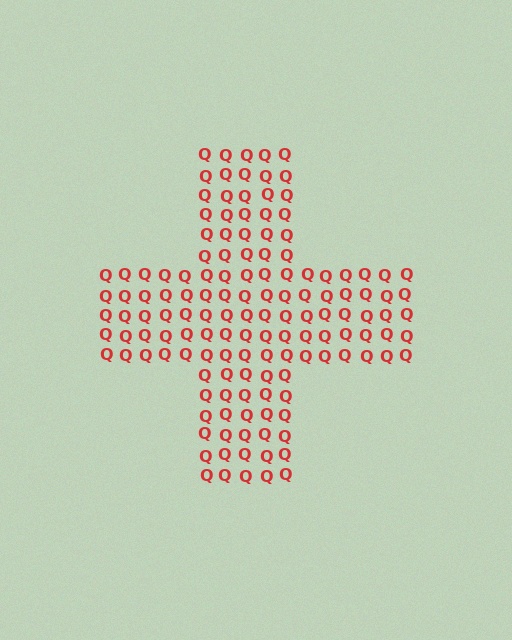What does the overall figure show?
The overall figure shows a cross.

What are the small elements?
The small elements are letter Q's.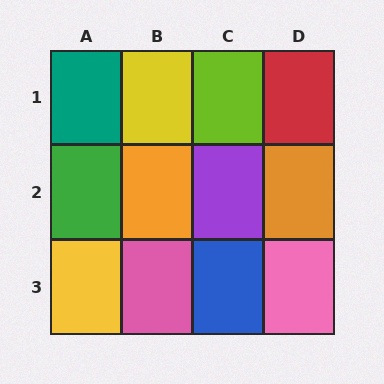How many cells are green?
1 cell is green.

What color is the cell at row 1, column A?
Teal.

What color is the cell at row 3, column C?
Blue.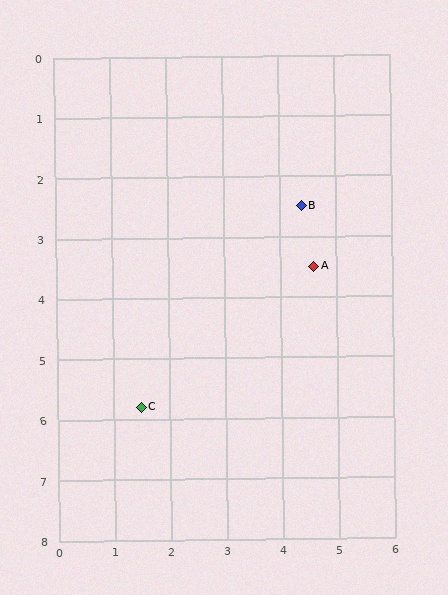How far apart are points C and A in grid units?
Points C and A are about 3.9 grid units apart.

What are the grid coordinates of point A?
Point A is at approximately (4.6, 3.5).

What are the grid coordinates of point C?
Point C is at approximately (1.5, 5.8).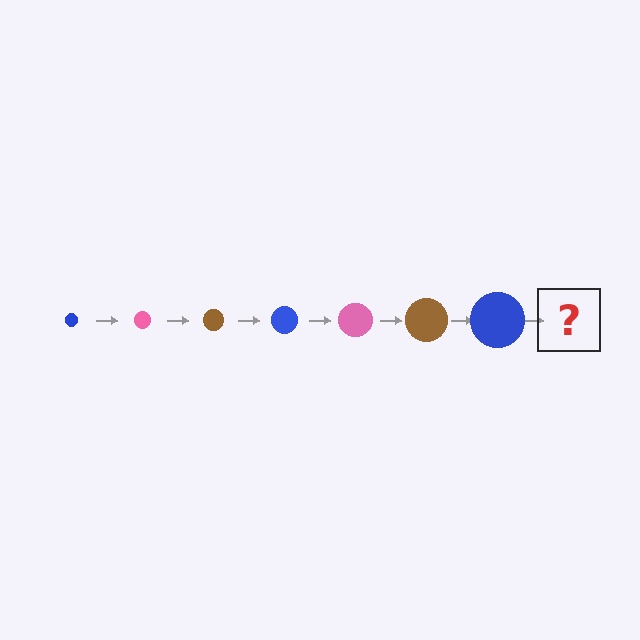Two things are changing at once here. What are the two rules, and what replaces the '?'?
The two rules are that the circle grows larger each step and the color cycles through blue, pink, and brown. The '?' should be a pink circle, larger than the previous one.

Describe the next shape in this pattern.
It should be a pink circle, larger than the previous one.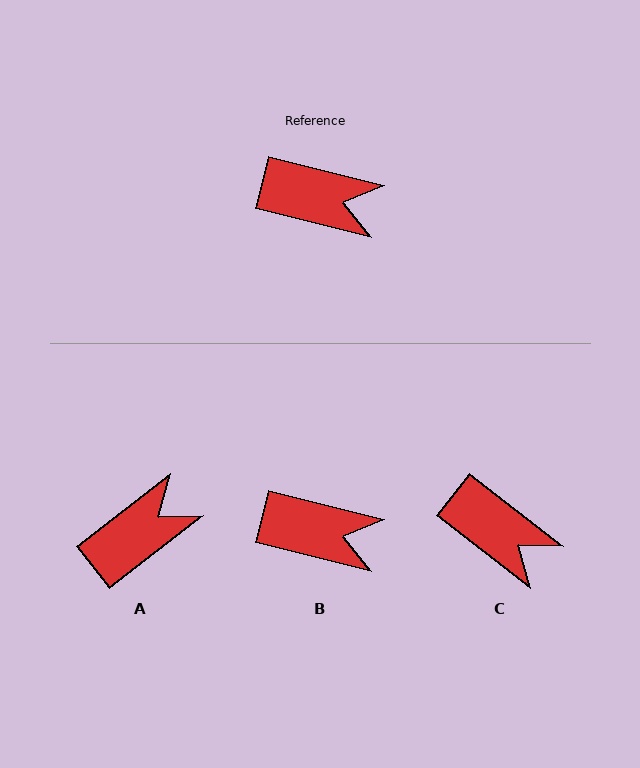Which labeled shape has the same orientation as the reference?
B.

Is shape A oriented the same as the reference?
No, it is off by about 52 degrees.